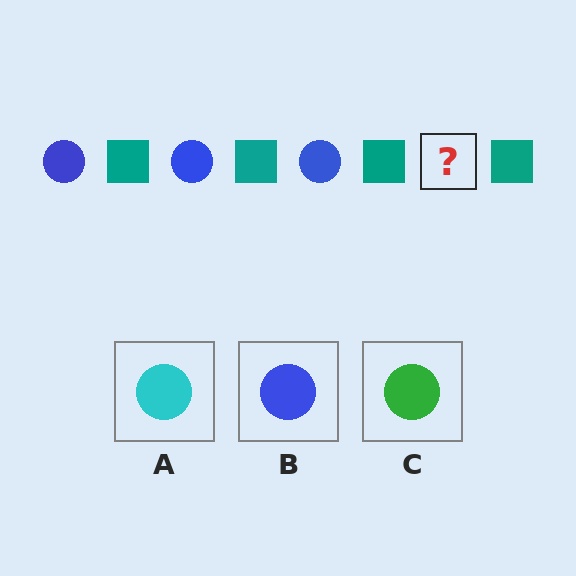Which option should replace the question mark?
Option B.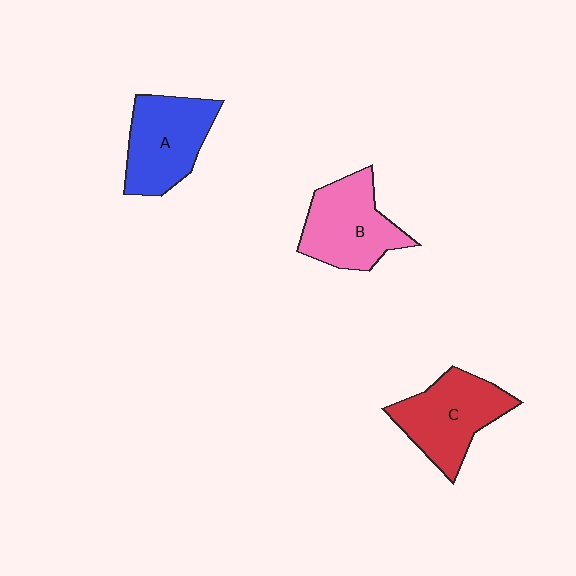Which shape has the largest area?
Shape C (red).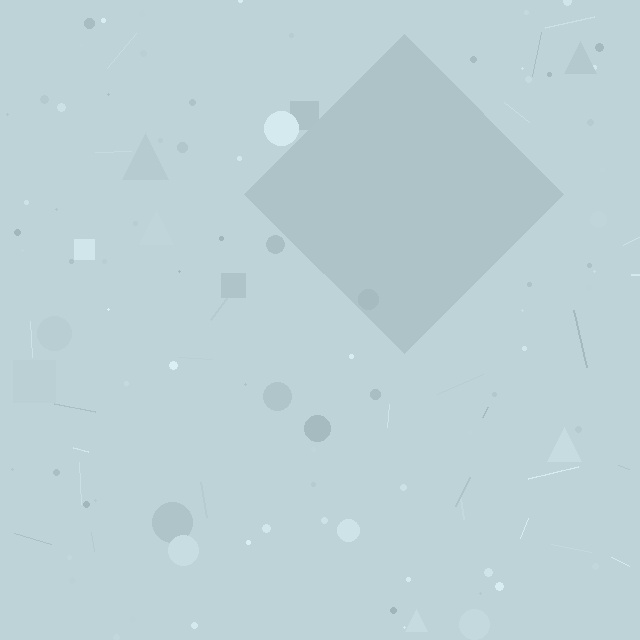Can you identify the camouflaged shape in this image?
The camouflaged shape is a diamond.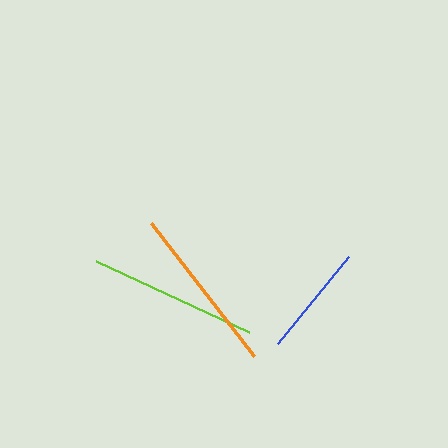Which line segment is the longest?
The lime line is the longest at approximately 168 pixels.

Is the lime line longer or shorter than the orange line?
The lime line is longer than the orange line.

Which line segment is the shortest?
The blue line is the shortest at approximately 112 pixels.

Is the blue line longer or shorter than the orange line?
The orange line is longer than the blue line.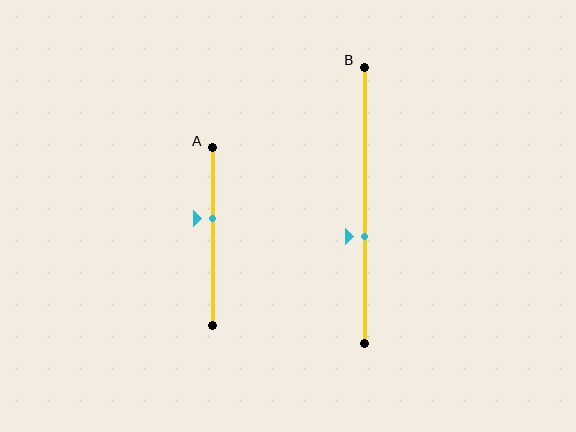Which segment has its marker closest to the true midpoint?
Segment A has its marker closest to the true midpoint.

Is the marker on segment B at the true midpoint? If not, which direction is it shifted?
No, the marker on segment B is shifted downward by about 11% of the segment length.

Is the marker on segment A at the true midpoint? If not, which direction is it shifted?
No, the marker on segment A is shifted upward by about 11% of the segment length.